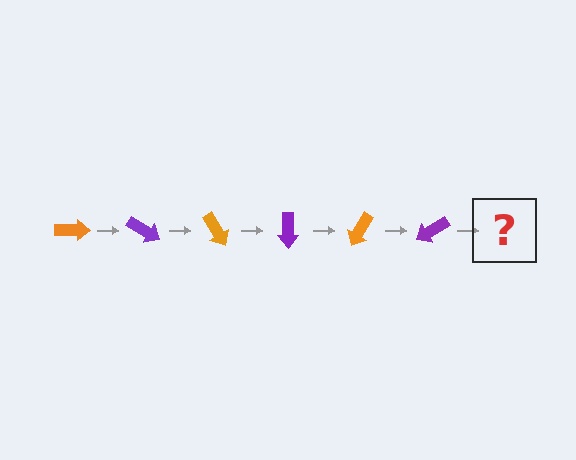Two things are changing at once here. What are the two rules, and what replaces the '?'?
The two rules are that it rotates 30 degrees each step and the color cycles through orange and purple. The '?' should be an orange arrow, rotated 180 degrees from the start.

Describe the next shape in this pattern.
It should be an orange arrow, rotated 180 degrees from the start.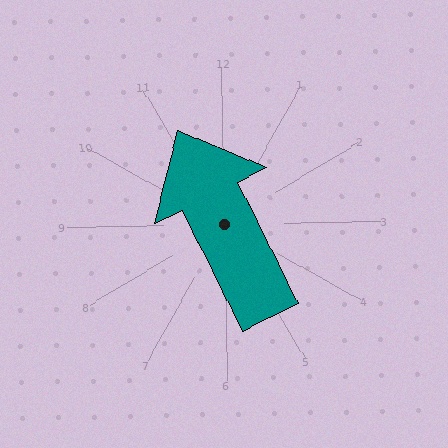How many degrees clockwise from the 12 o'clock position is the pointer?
Approximately 335 degrees.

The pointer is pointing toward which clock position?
Roughly 11 o'clock.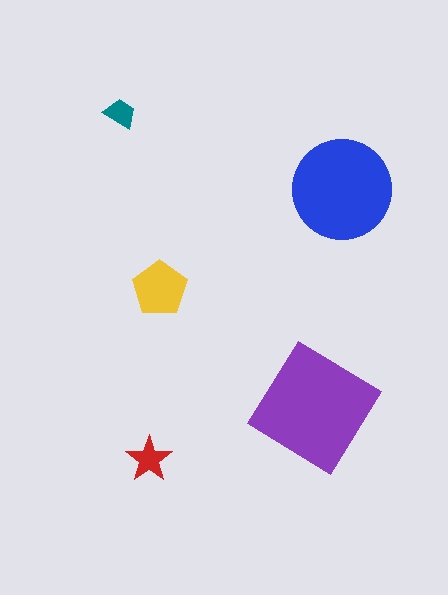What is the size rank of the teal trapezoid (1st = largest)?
5th.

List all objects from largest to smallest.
The purple diamond, the blue circle, the yellow pentagon, the red star, the teal trapezoid.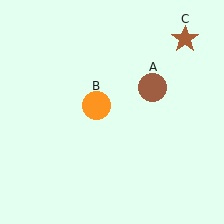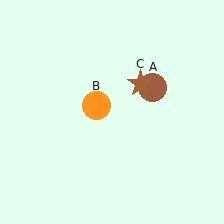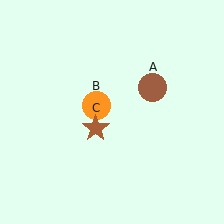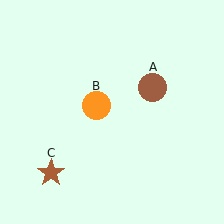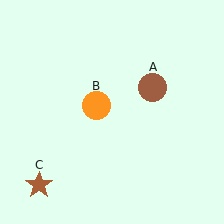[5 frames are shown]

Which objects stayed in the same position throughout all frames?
Brown circle (object A) and orange circle (object B) remained stationary.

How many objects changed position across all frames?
1 object changed position: brown star (object C).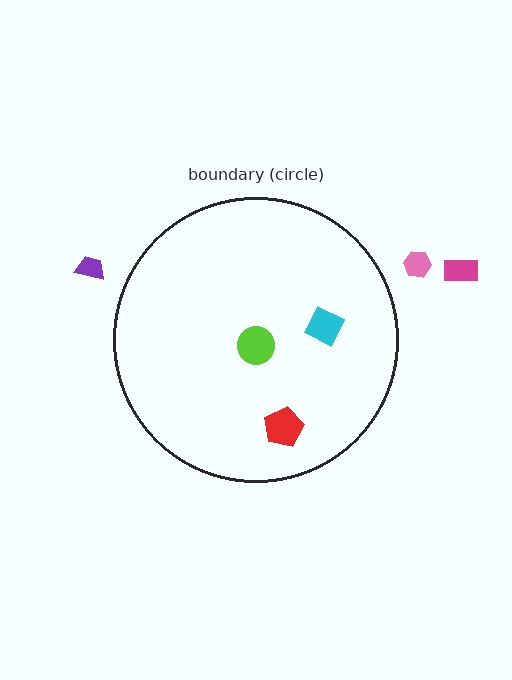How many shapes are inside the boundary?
3 inside, 3 outside.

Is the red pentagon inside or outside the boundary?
Inside.